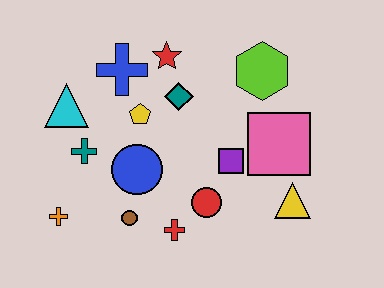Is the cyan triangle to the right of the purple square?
No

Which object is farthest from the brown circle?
The lime hexagon is farthest from the brown circle.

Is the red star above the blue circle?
Yes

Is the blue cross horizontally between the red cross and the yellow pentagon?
No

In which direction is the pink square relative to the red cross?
The pink square is to the right of the red cross.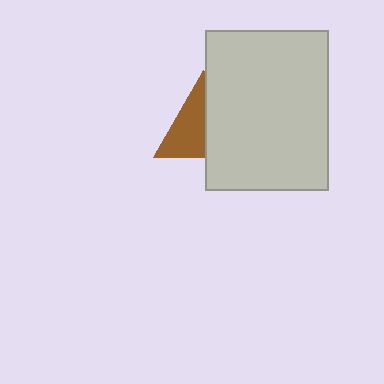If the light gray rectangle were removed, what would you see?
You would see the complete brown triangle.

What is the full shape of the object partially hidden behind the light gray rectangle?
The partially hidden object is a brown triangle.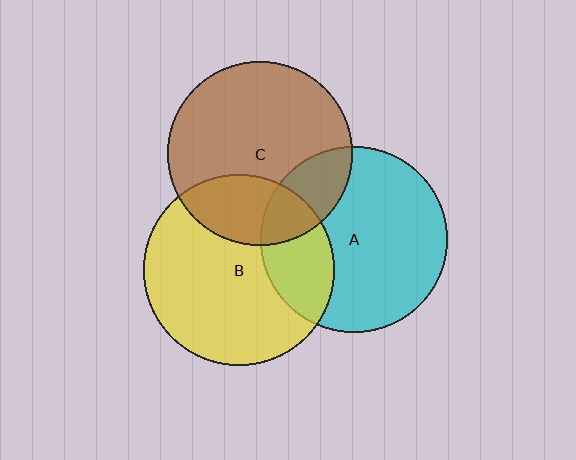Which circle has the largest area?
Circle B (yellow).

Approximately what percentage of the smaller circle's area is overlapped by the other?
Approximately 20%.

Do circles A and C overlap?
Yes.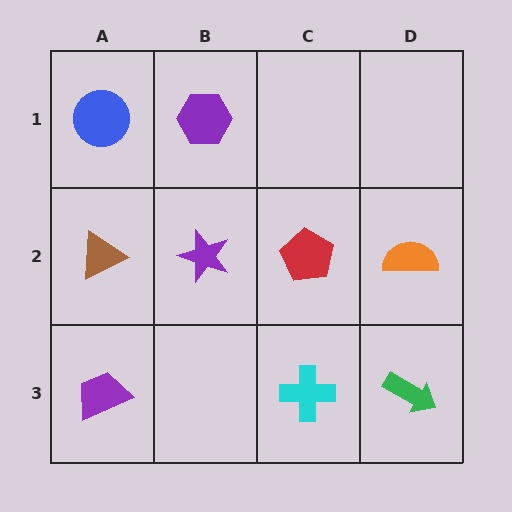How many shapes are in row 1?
2 shapes.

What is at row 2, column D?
An orange semicircle.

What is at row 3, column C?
A cyan cross.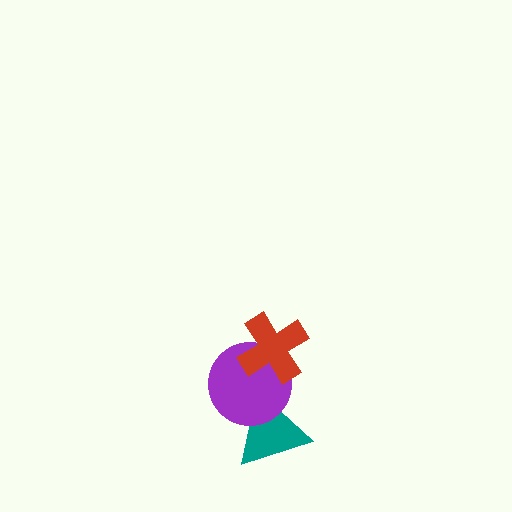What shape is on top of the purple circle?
The red cross is on top of the purple circle.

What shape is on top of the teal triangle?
The purple circle is on top of the teal triangle.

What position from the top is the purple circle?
The purple circle is 2nd from the top.